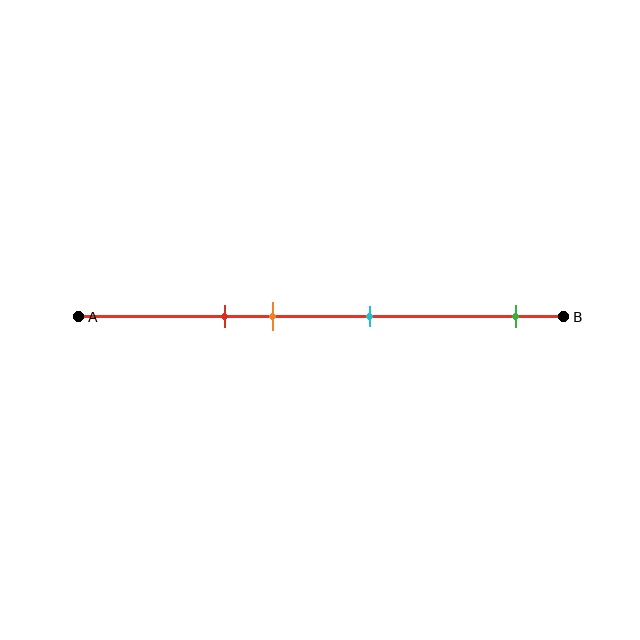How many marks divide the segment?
There are 4 marks dividing the segment.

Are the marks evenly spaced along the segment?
No, the marks are not evenly spaced.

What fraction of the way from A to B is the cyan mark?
The cyan mark is approximately 60% (0.6) of the way from A to B.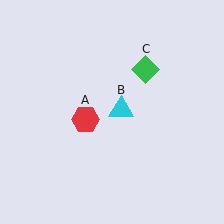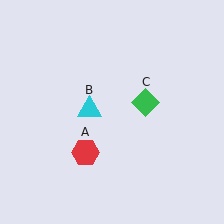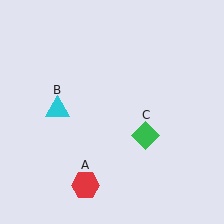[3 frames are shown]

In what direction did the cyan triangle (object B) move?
The cyan triangle (object B) moved left.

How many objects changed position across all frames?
3 objects changed position: red hexagon (object A), cyan triangle (object B), green diamond (object C).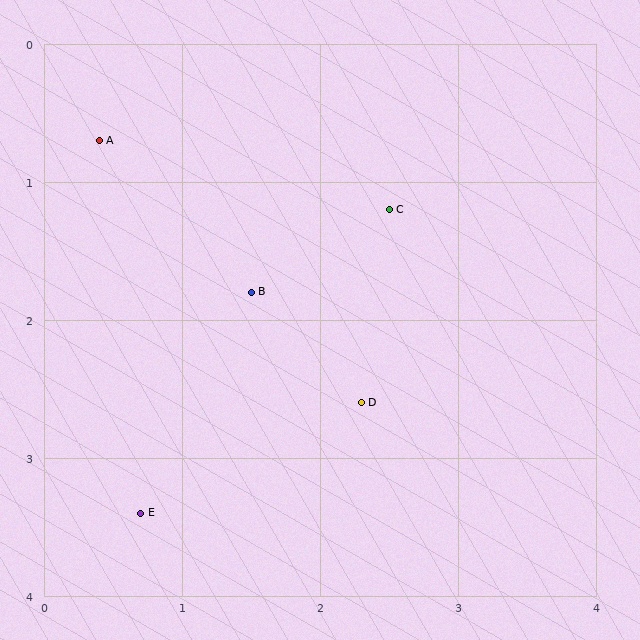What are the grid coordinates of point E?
Point E is at approximately (0.7, 3.4).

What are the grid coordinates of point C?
Point C is at approximately (2.5, 1.2).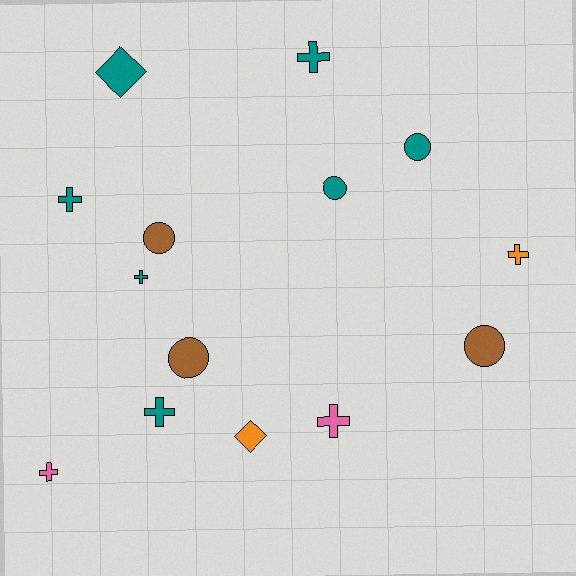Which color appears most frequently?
Teal, with 7 objects.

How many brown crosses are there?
There are no brown crosses.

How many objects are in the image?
There are 14 objects.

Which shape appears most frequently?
Cross, with 7 objects.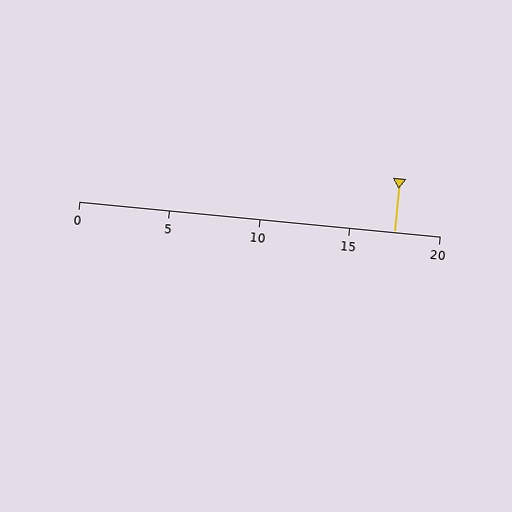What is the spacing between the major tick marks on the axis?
The major ticks are spaced 5 apart.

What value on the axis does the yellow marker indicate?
The marker indicates approximately 17.5.